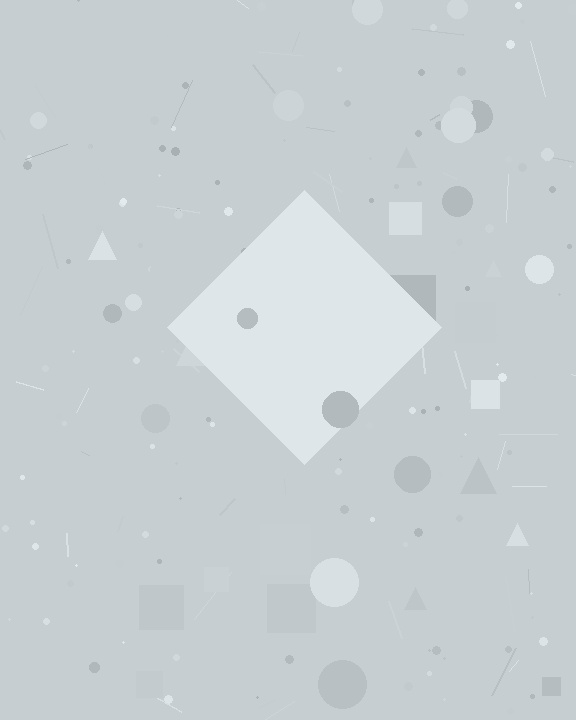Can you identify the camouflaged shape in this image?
The camouflaged shape is a diamond.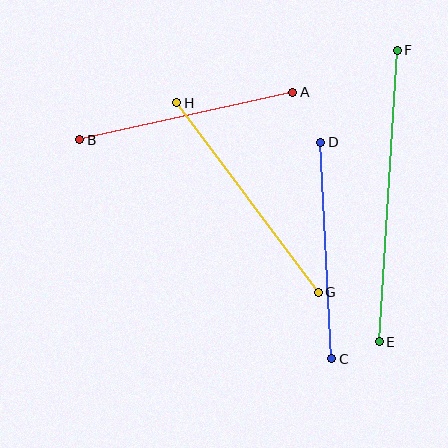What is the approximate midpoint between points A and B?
The midpoint is at approximately (186, 116) pixels.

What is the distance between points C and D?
The distance is approximately 217 pixels.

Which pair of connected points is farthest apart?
Points E and F are farthest apart.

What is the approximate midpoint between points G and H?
The midpoint is at approximately (248, 197) pixels.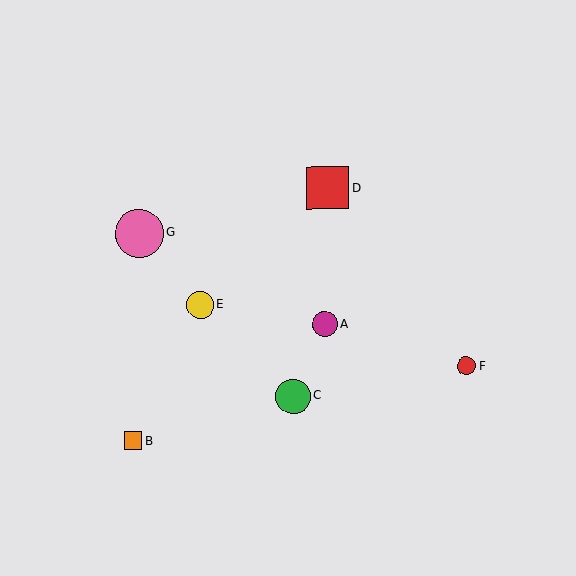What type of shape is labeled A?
Shape A is a magenta circle.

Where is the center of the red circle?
The center of the red circle is at (466, 366).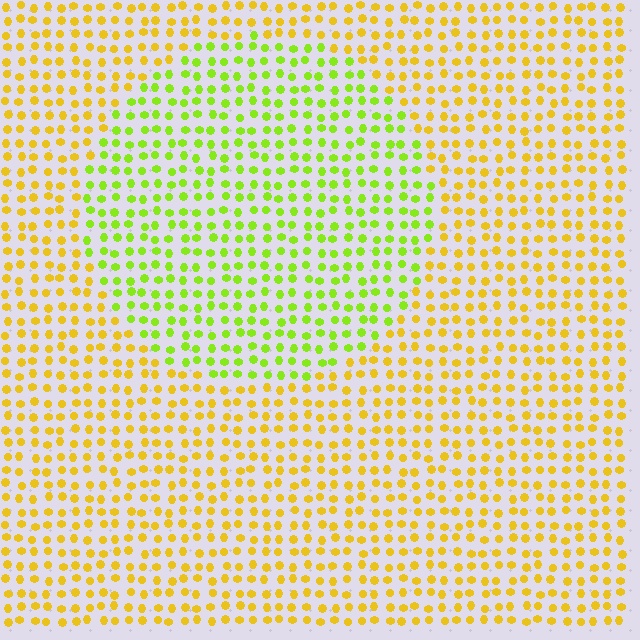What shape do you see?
I see a circle.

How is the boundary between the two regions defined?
The boundary is defined purely by a slight shift in hue (about 41 degrees). Spacing, size, and orientation are identical on both sides.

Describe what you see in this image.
The image is filled with small yellow elements in a uniform arrangement. A circle-shaped region is visible where the elements are tinted to a slightly different hue, forming a subtle color boundary.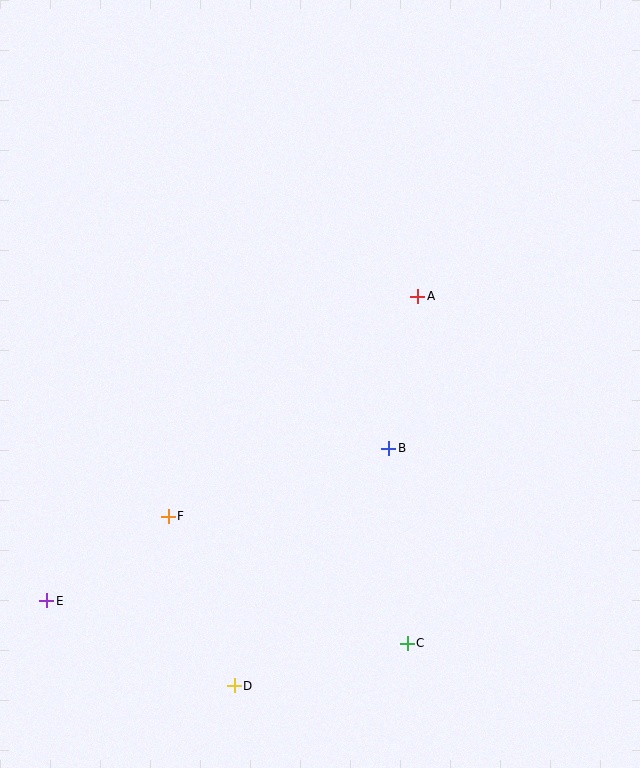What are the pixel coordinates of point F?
Point F is at (168, 516).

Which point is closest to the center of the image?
Point B at (389, 448) is closest to the center.